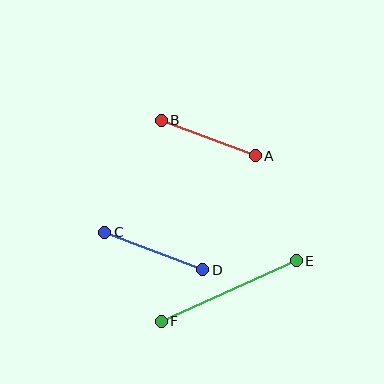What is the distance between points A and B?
The distance is approximately 100 pixels.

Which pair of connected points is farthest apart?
Points E and F are farthest apart.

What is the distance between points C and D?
The distance is approximately 105 pixels.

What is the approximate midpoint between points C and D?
The midpoint is at approximately (154, 251) pixels.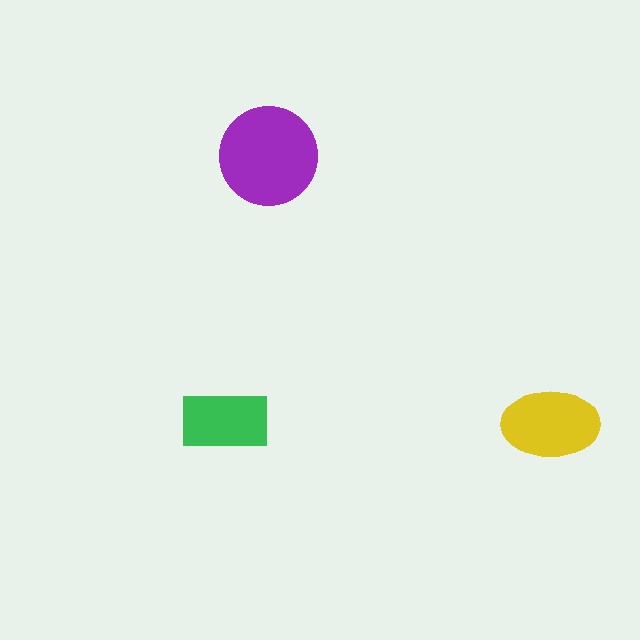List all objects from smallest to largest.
The green rectangle, the yellow ellipse, the purple circle.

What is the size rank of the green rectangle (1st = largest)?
3rd.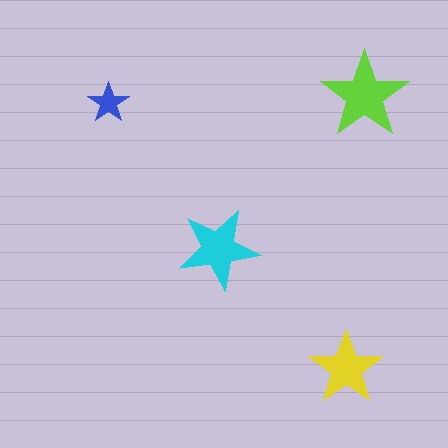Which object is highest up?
The lime star is topmost.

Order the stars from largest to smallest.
the lime one, the cyan one, the yellow one, the blue one.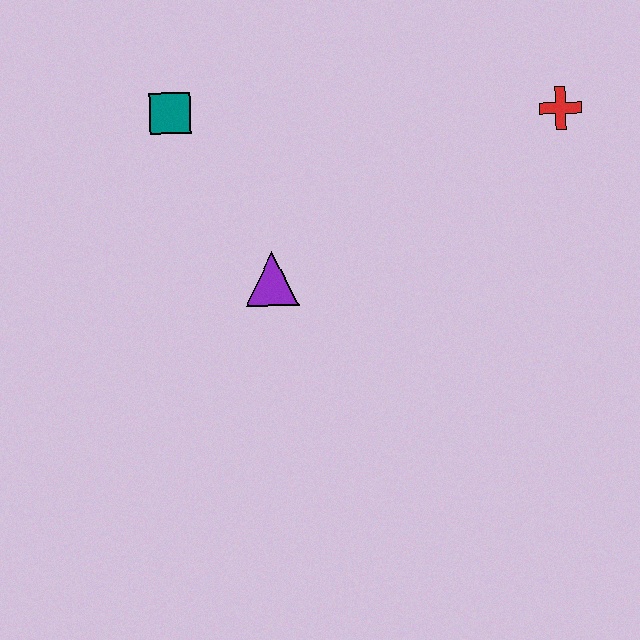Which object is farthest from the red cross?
The teal square is farthest from the red cross.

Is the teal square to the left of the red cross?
Yes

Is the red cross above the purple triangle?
Yes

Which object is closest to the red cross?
The purple triangle is closest to the red cross.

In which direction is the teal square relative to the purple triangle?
The teal square is above the purple triangle.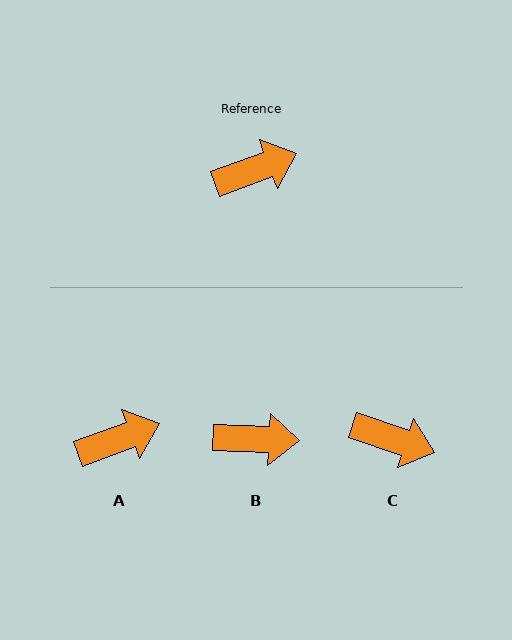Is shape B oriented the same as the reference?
No, it is off by about 23 degrees.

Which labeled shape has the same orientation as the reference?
A.